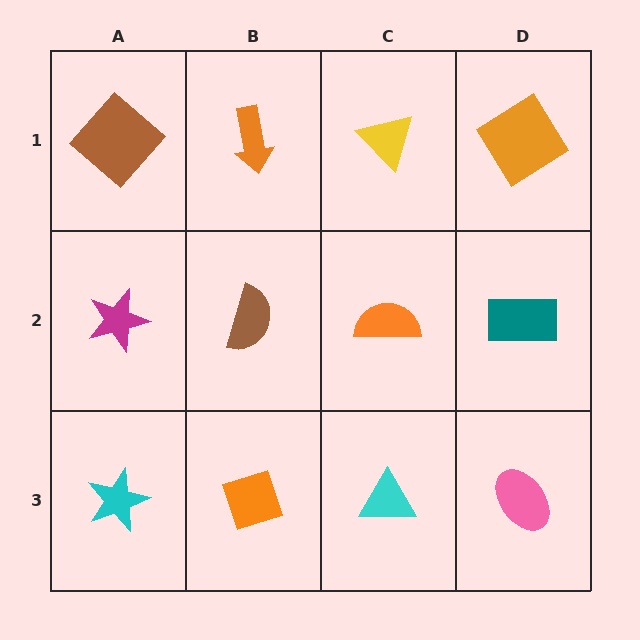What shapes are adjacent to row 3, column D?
A teal rectangle (row 2, column D), a cyan triangle (row 3, column C).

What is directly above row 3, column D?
A teal rectangle.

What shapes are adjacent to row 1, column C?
An orange semicircle (row 2, column C), an orange arrow (row 1, column B), an orange diamond (row 1, column D).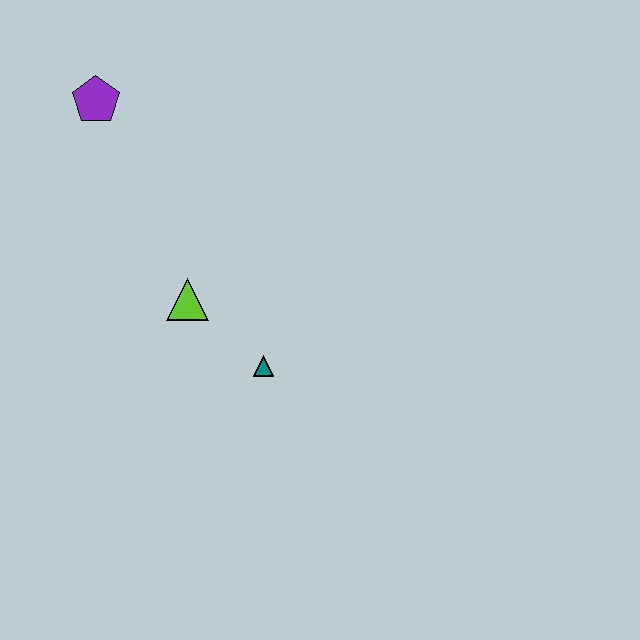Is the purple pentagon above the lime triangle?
Yes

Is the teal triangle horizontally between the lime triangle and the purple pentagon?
No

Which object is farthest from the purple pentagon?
The teal triangle is farthest from the purple pentagon.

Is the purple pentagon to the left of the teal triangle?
Yes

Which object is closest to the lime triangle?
The teal triangle is closest to the lime triangle.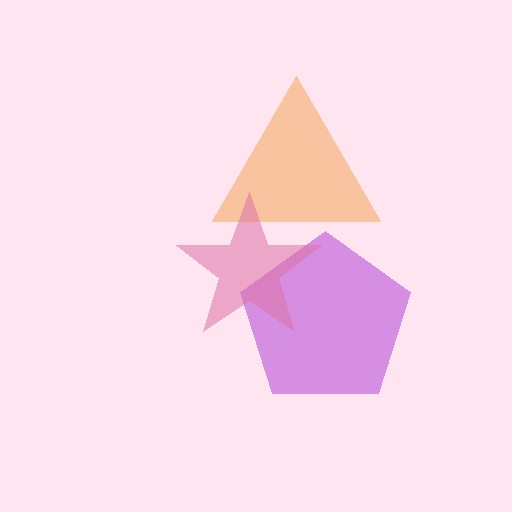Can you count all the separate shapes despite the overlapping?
Yes, there are 3 separate shapes.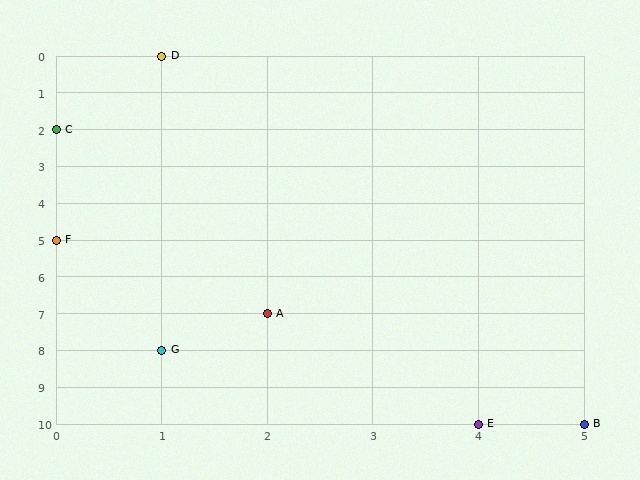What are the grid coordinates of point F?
Point F is at grid coordinates (0, 5).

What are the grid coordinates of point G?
Point G is at grid coordinates (1, 8).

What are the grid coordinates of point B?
Point B is at grid coordinates (5, 10).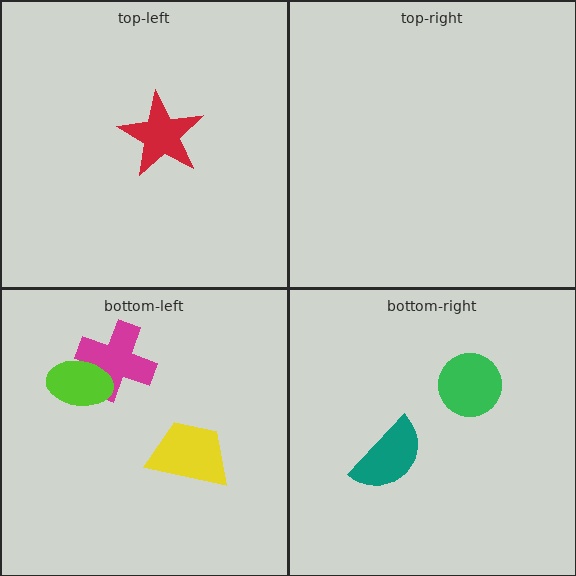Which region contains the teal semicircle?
The bottom-right region.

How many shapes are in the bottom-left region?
3.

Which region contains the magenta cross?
The bottom-left region.